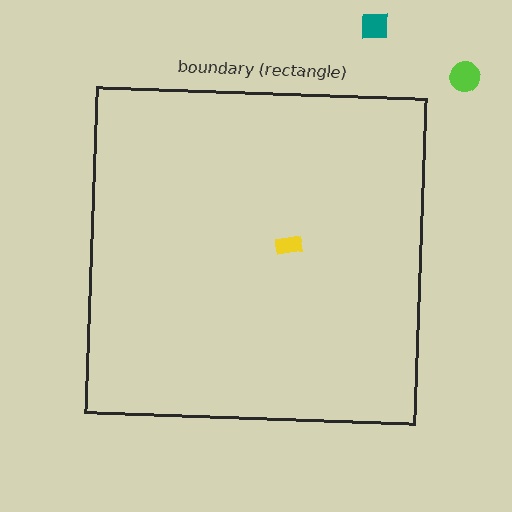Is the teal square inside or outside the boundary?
Outside.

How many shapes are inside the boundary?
1 inside, 2 outside.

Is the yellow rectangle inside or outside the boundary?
Inside.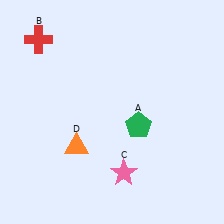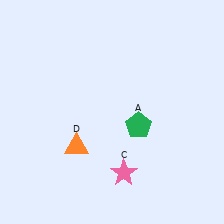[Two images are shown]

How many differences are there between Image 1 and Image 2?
There is 1 difference between the two images.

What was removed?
The red cross (B) was removed in Image 2.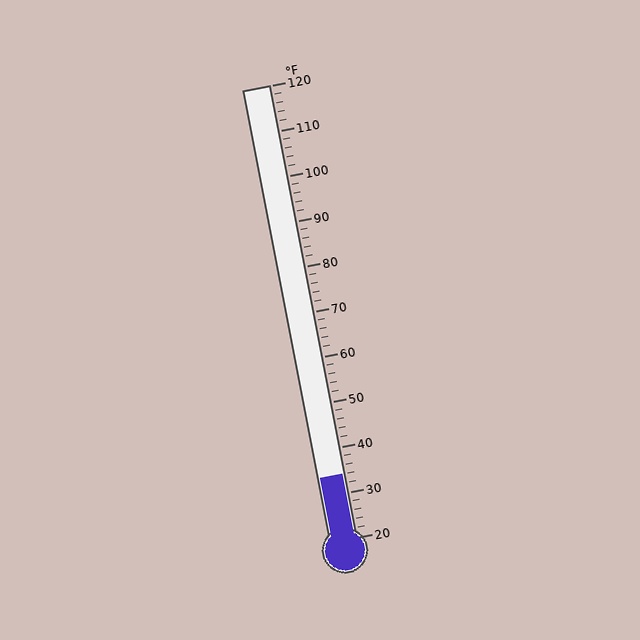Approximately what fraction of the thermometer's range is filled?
The thermometer is filled to approximately 15% of its range.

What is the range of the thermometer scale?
The thermometer scale ranges from 20°F to 120°F.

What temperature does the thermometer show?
The thermometer shows approximately 34°F.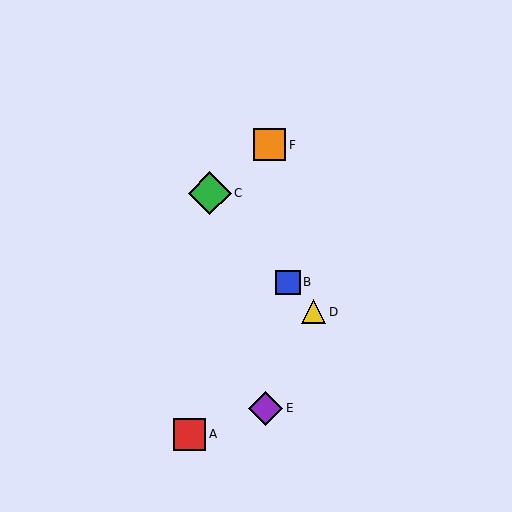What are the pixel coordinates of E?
Object E is at (266, 408).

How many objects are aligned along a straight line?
3 objects (B, C, D) are aligned along a straight line.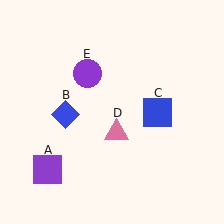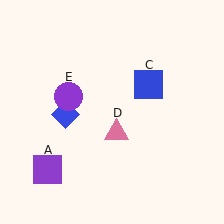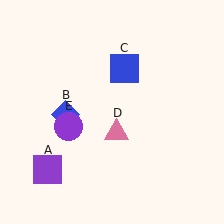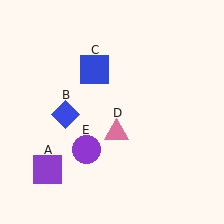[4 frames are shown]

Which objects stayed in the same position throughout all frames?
Purple square (object A) and blue diamond (object B) and pink triangle (object D) remained stationary.